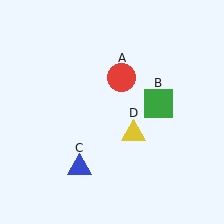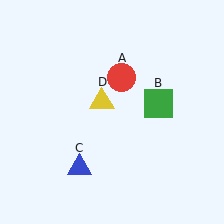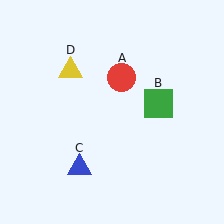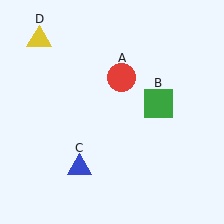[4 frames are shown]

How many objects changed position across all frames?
1 object changed position: yellow triangle (object D).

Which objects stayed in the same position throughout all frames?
Red circle (object A) and green square (object B) and blue triangle (object C) remained stationary.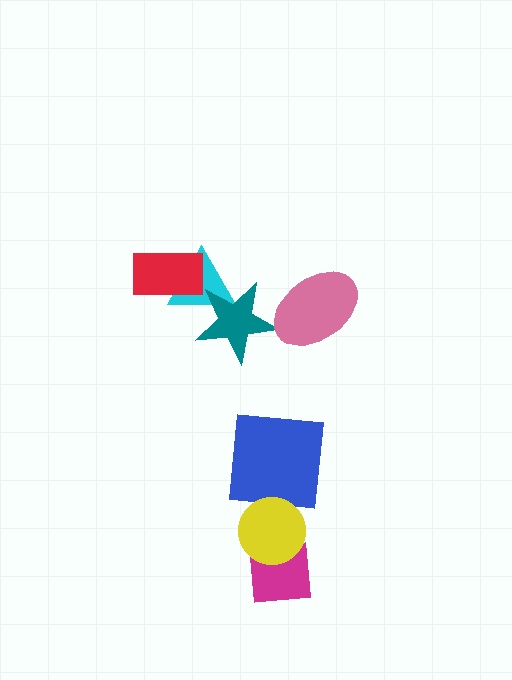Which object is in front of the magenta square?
The yellow circle is in front of the magenta square.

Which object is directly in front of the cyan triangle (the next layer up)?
The red rectangle is directly in front of the cyan triangle.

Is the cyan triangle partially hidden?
Yes, it is partially covered by another shape.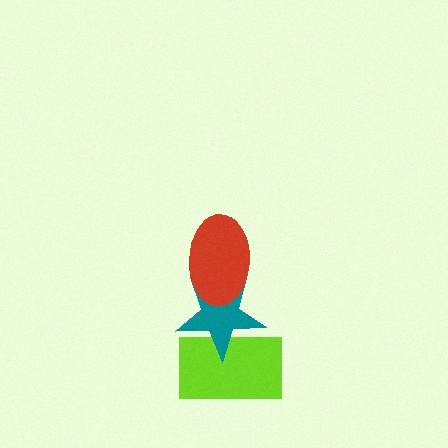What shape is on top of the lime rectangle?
The teal star is on top of the lime rectangle.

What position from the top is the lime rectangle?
The lime rectangle is 3rd from the top.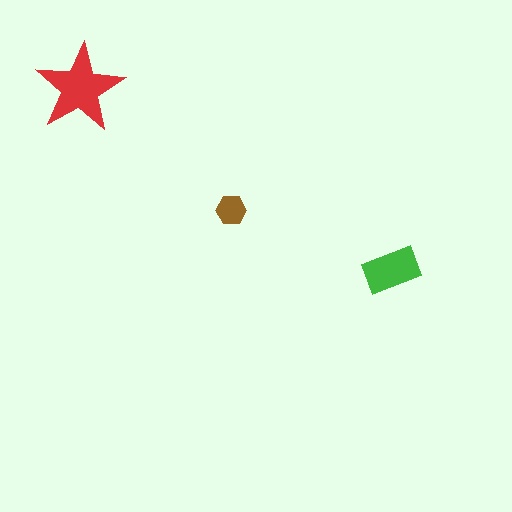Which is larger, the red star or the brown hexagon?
The red star.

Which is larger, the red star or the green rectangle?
The red star.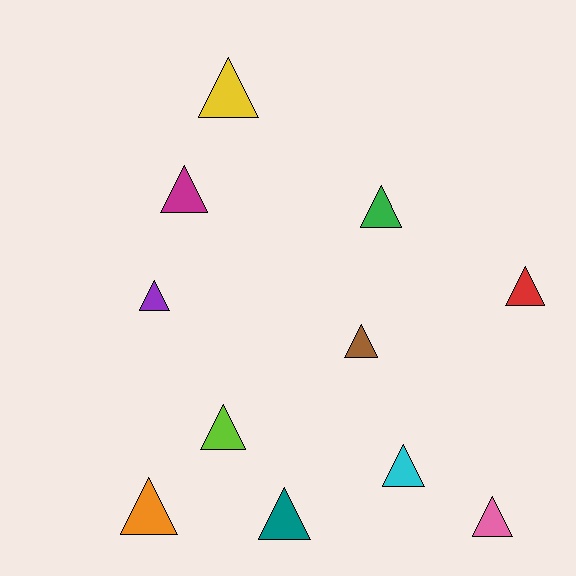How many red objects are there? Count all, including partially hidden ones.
There is 1 red object.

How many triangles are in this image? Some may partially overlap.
There are 11 triangles.